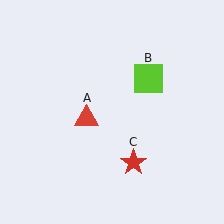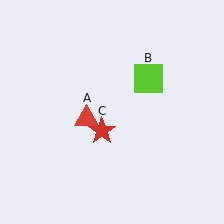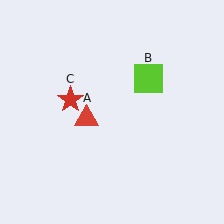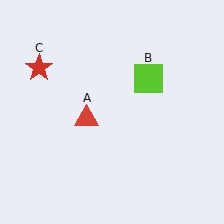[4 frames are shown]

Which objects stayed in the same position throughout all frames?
Red triangle (object A) and lime square (object B) remained stationary.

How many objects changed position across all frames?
1 object changed position: red star (object C).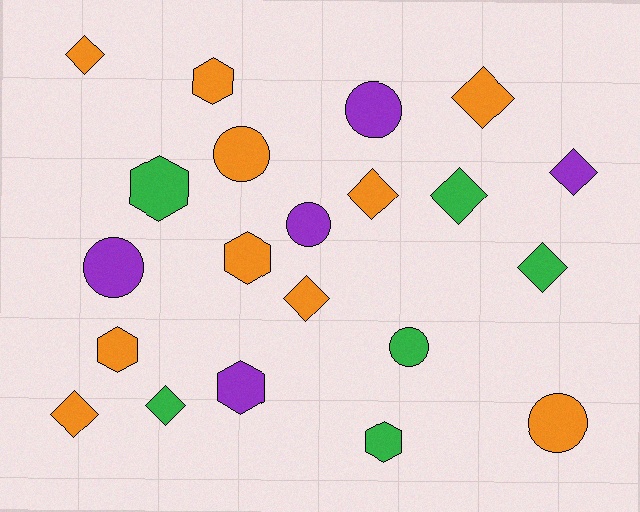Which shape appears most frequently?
Diamond, with 9 objects.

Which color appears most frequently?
Orange, with 10 objects.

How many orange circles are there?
There are 2 orange circles.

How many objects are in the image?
There are 21 objects.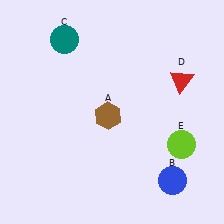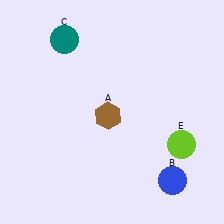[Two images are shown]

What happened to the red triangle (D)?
The red triangle (D) was removed in Image 2. It was in the top-right area of Image 1.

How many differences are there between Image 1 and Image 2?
There is 1 difference between the two images.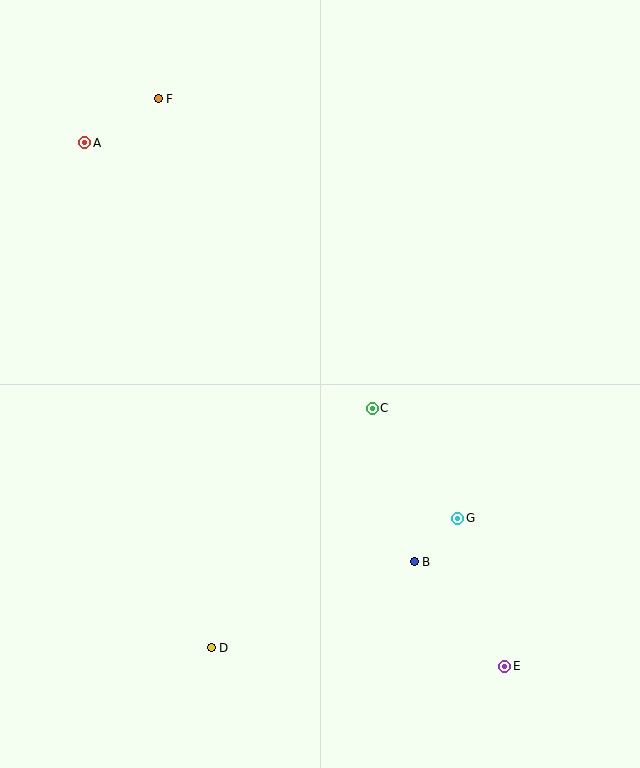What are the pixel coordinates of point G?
Point G is at (458, 518).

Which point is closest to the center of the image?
Point C at (372, 408) is closest to the center.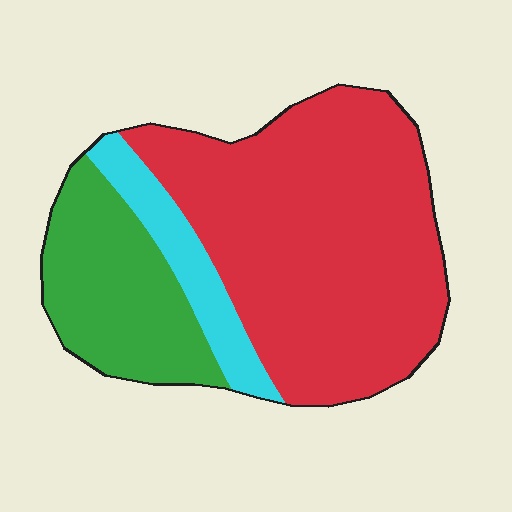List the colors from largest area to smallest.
From largest to smallest: red, green, cyan.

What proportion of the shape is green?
Green covers 24% of the shape.